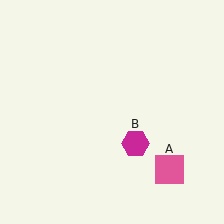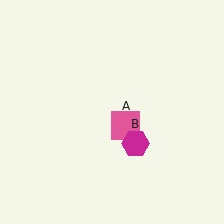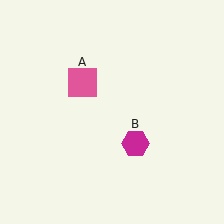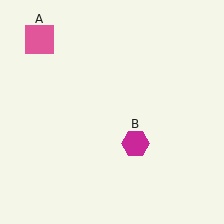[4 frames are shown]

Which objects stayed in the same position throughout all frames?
Magenta hexagon (object B) remained stationary.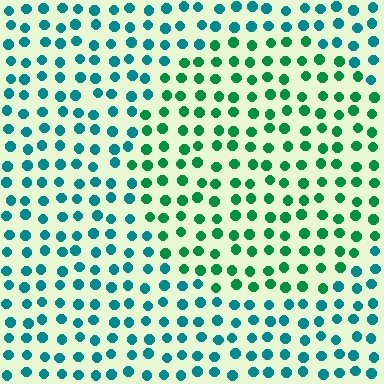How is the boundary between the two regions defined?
The boundary is defined purely by a slight shift in hue (about 35 degrees). Spacing, size, and orientation are identical on both sides.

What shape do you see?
I see a circle.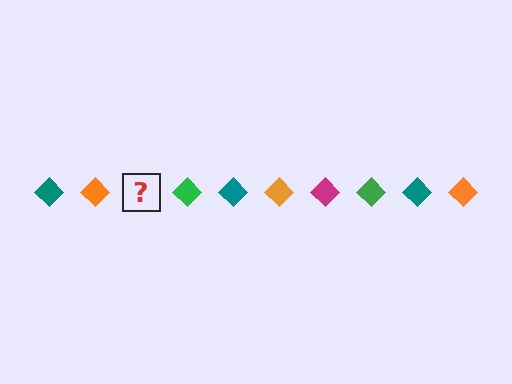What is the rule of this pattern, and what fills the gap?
The rule is that the pattern cycles through teal, orange, magenta, green diamonds. The gap should be filled with a magenta diamond.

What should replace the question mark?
The question mark should be replaced with a magenta diamond.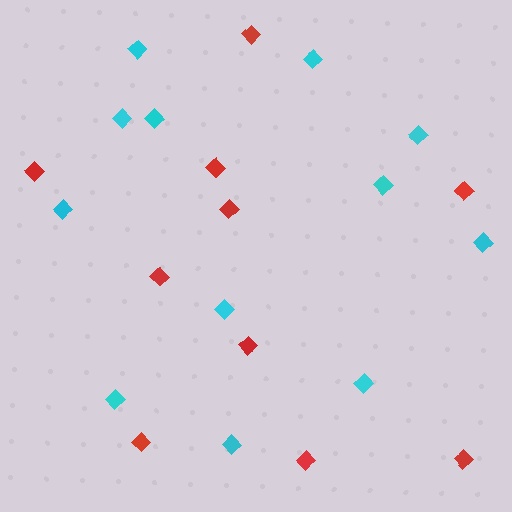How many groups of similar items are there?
There are 2 groups: one group of cyan diamonds (12) and one group of red diamonds (10).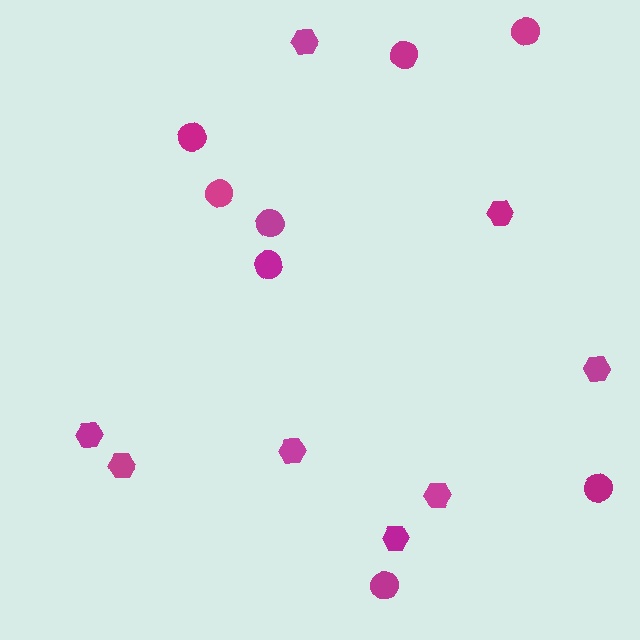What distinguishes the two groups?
There are 2 groups: one group of circles (8) and one group of hexagons (8).